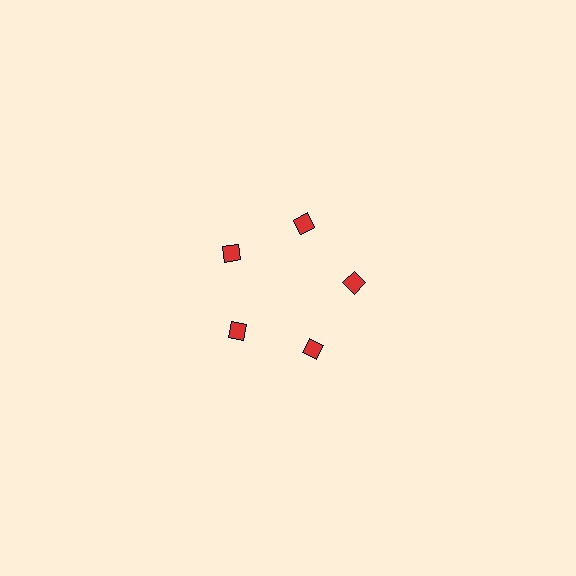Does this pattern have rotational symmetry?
Yes, this pattern has 5-fold rotational symmetry. It looks the same after rotating 72 degrees around the center.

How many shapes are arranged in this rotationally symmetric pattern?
There are 5 shapes, arranged in 5 groups of 1.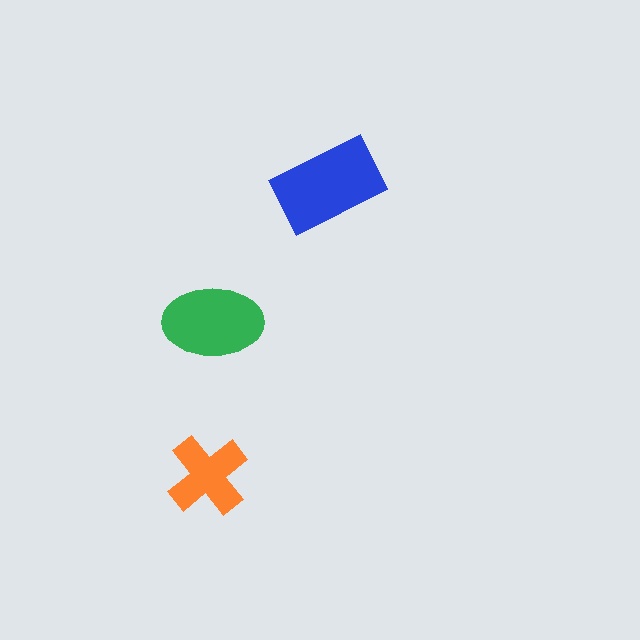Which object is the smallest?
The orange cross.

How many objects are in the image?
There are 3 objects in the image.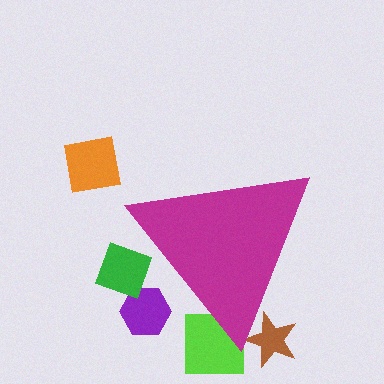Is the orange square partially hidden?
No, the orange square is fully visible.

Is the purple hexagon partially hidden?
Yes, the purple hexagon is partially hidden behind the magenta triangle.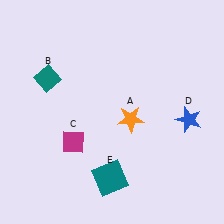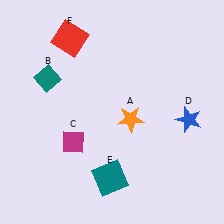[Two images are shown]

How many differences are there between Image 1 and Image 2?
There is 1 difference between the two images.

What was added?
A red square (F) was added in Image 2.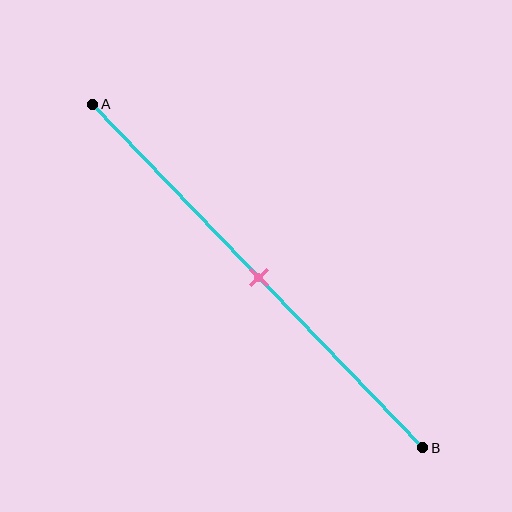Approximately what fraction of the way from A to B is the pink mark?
The pink mark is approximately 50% of the way from A to B.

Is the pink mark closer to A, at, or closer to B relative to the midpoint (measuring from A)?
The pink mark is approximately at the midpoint of segment AB.